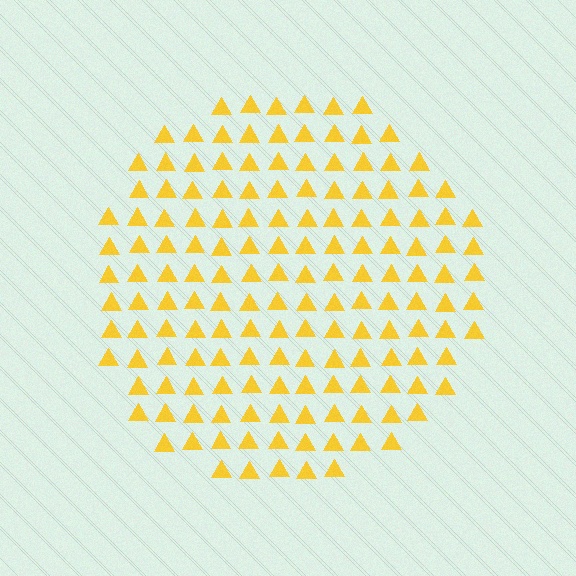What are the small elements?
The small elements are triangles.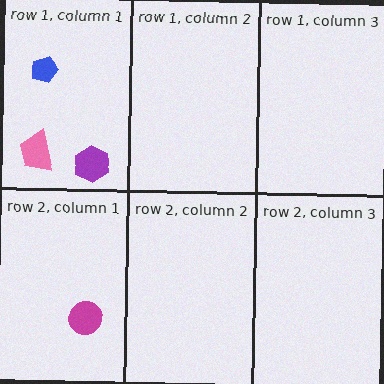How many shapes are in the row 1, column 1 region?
3.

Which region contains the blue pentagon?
The row 1, column 1 region.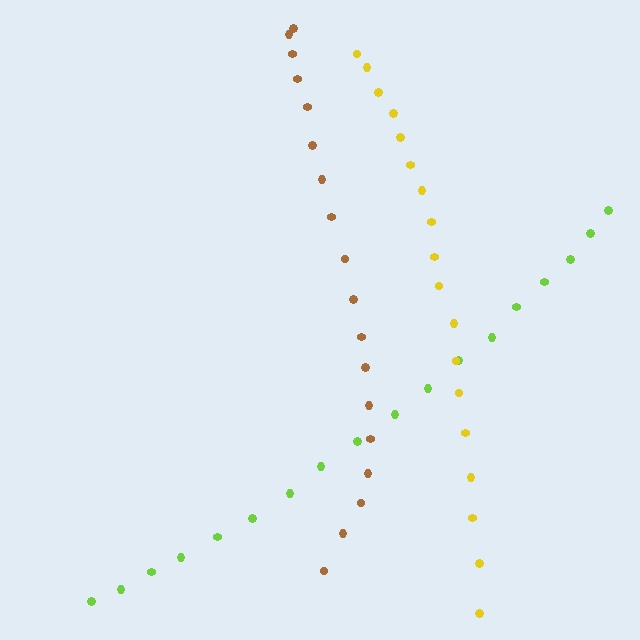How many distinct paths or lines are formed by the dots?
There are 3 distinct paths.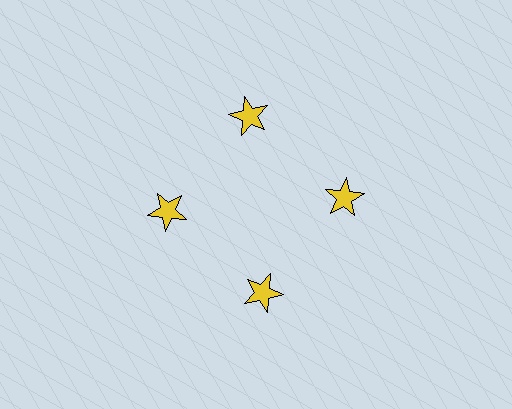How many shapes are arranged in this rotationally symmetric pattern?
There are 4 shapes, arranged in 4 groups of 1.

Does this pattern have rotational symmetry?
Yes, this pattern has 4-fold rotational symmetry. It looks the same after rotating 90 degrees around the center.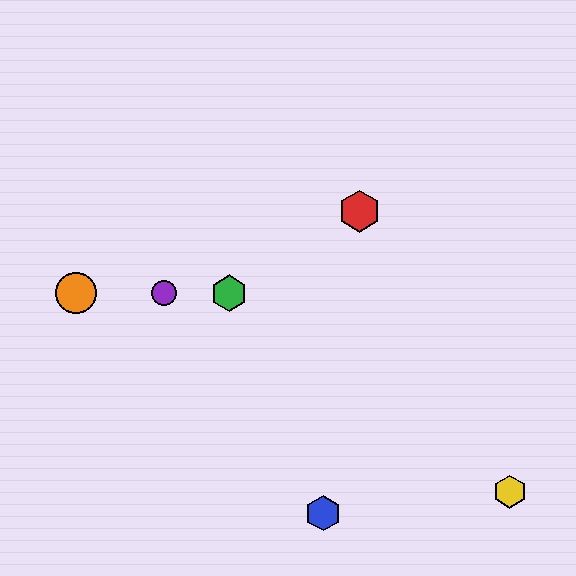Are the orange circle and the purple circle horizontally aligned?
Yes, both are at y≈293.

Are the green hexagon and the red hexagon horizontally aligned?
No, the green hexagon is at y≈293 and the red hexagon is at y≈211.